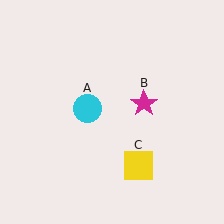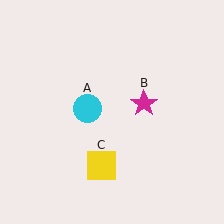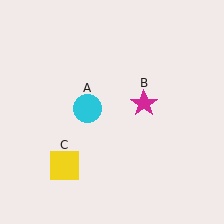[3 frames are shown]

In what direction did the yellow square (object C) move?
The yellow square (object C) moved left.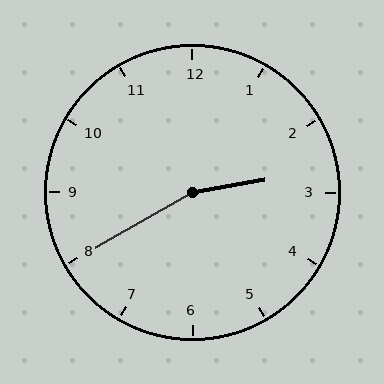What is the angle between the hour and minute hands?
Approximately 160 degrees.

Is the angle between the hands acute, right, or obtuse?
It is obtuse.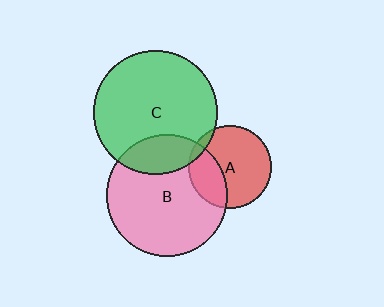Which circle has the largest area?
Circle C (green).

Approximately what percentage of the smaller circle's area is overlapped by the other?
Approximately 5%.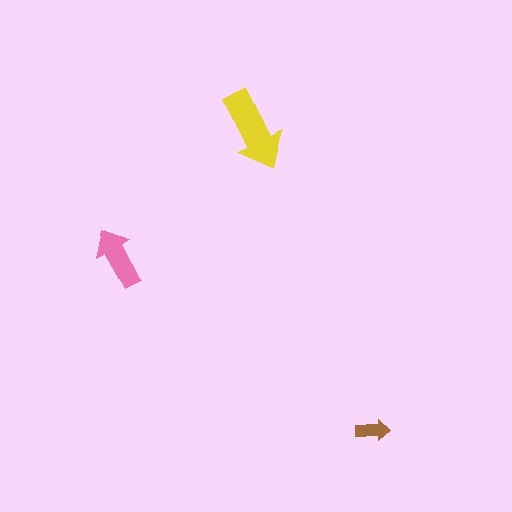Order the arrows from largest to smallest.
the yellow one, the pink one, the brown one.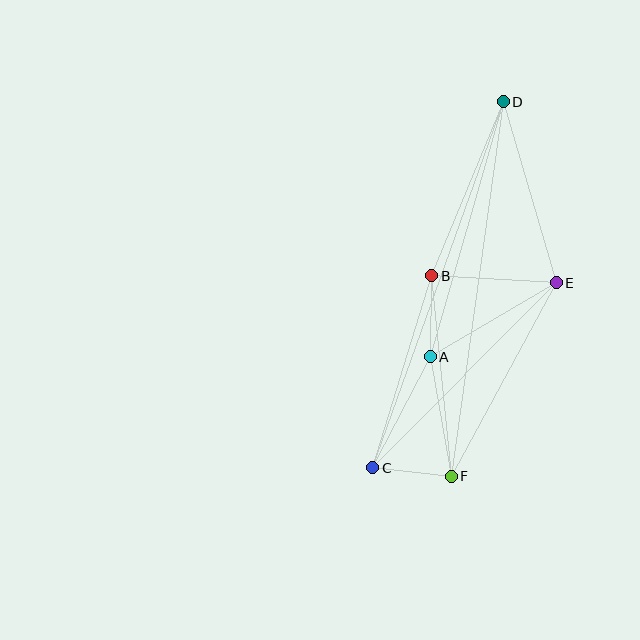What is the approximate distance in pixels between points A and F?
The distance between A and F is approximately 122 pixels.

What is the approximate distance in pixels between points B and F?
The distance between B and F is approximately 202 pixels.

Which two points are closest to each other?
Points C and F are closest to each other.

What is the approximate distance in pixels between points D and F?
The distance between D and F is approximately 378 pixels.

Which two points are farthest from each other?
Points C and D are farthest from each other.